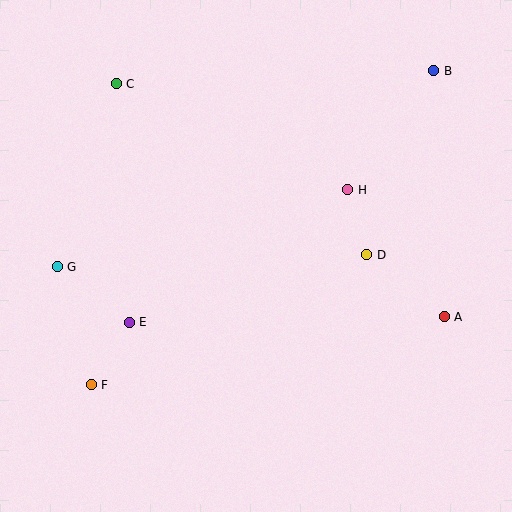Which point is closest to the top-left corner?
Point C is closest to the top-left corner.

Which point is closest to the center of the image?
Point D at (367, 255) is closest to the center.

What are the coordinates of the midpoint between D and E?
The midpoint between D and E is at (248, 288).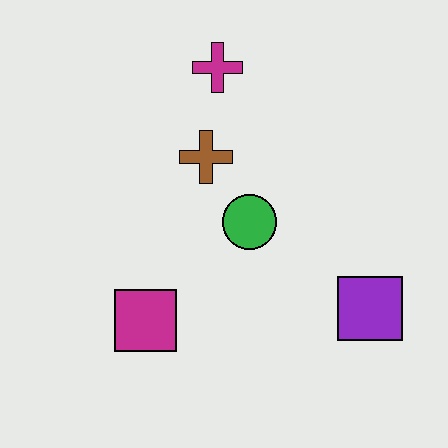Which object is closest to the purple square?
The green circle is closest to the purple square.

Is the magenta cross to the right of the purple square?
No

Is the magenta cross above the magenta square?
Yes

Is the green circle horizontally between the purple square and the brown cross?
Yes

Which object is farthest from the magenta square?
The magenta cross is farthest from the magenta square.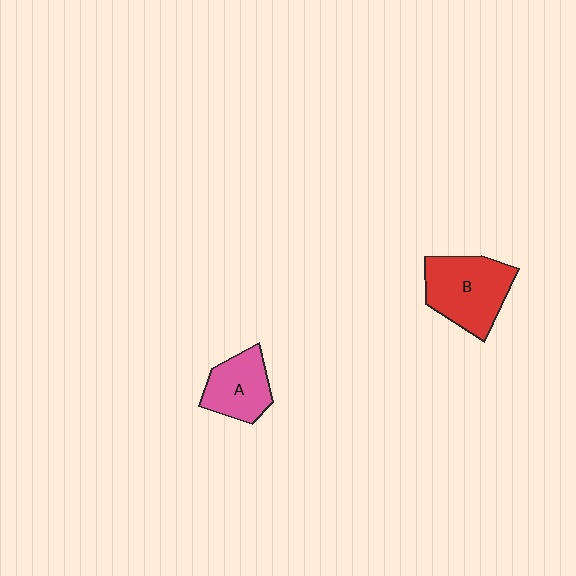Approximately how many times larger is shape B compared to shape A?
Approximately 1.4 times.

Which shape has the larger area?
Shape B (red).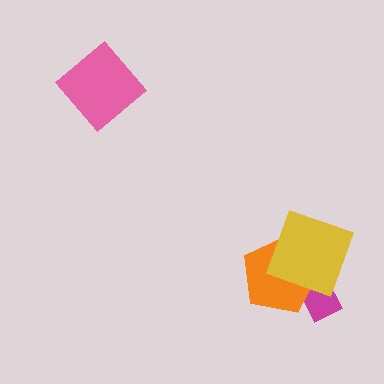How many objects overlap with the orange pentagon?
2 objects overlap with the orange pentagon.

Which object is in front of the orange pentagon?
The yellow square is in front of the orange pentagon.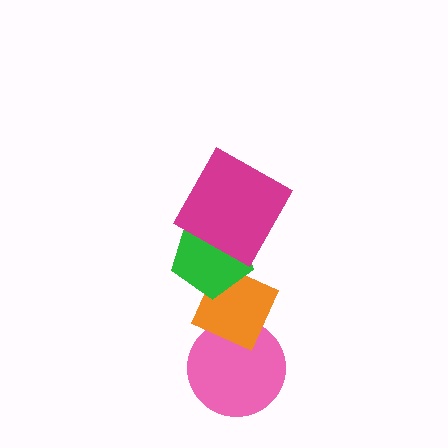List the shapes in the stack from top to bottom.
From top to bottom: the magenta square, the green pentagon, the orange diamond, the pink circle.